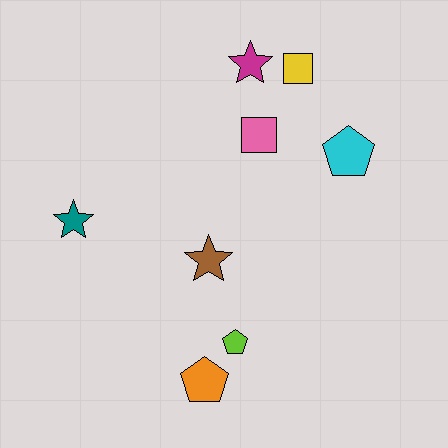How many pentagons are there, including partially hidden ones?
There are 3 pentagons.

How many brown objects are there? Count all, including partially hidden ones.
There is 1 brown object.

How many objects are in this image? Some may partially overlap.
There are 8 objects.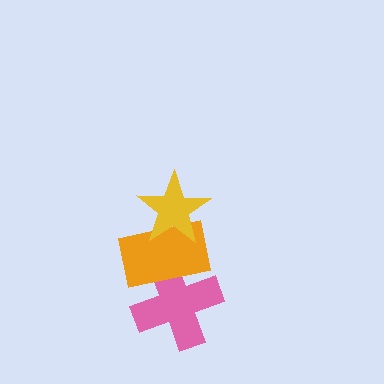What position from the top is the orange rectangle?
The orange rectangle is 2nd from the top.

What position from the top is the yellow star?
The yellow star is 1st from the top.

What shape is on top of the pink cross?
The orange rectangle is on top of the pink cross.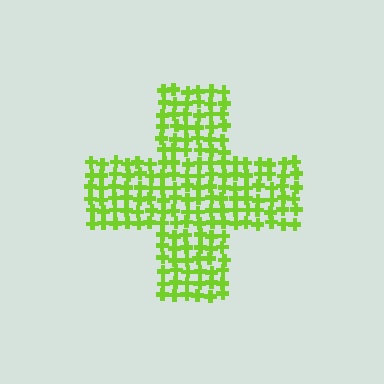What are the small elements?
The small elements are crosses.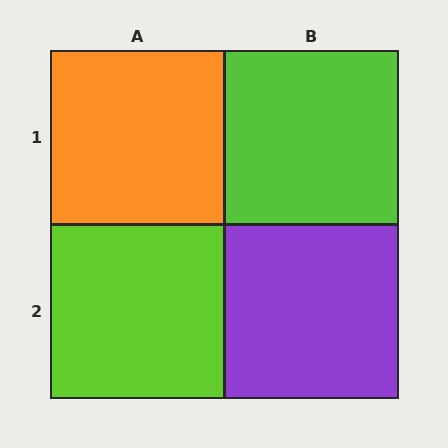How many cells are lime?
2 cells are lime.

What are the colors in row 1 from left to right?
Orange, lime.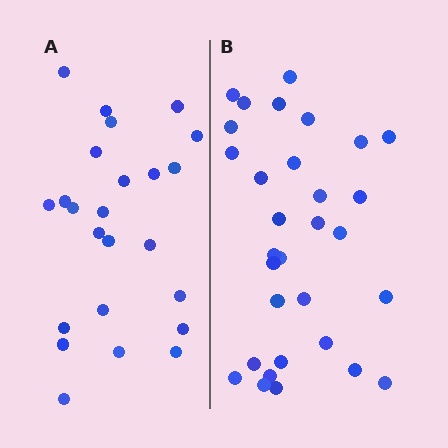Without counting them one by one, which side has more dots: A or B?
Region B (the right region) has more dots.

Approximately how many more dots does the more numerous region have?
Region B has roughly 8 or so more dots than region A.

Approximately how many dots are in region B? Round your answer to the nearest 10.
About 30 dots. (The exact count is 31, which rounds to 30.)